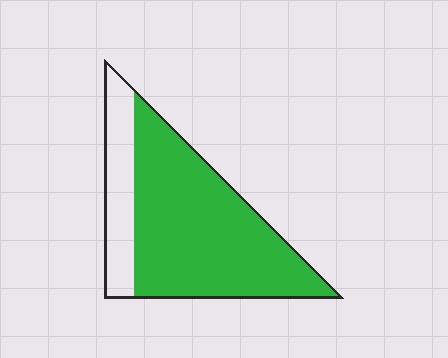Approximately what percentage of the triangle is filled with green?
Approximately 75%.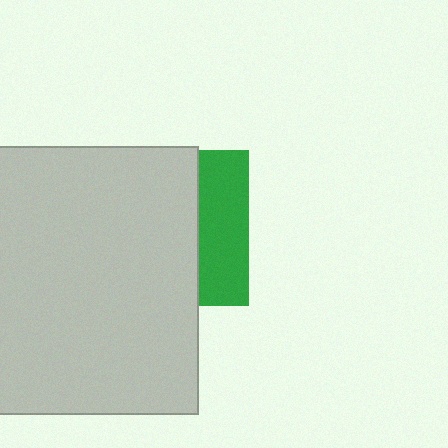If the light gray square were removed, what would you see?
You would see the complete green square.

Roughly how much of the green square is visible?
A small part of it is visible (roughly 32%).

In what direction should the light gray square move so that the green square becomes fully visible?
The light gray square should move left. That is the shortest direction to clear the overlap and leave the green square fully visible.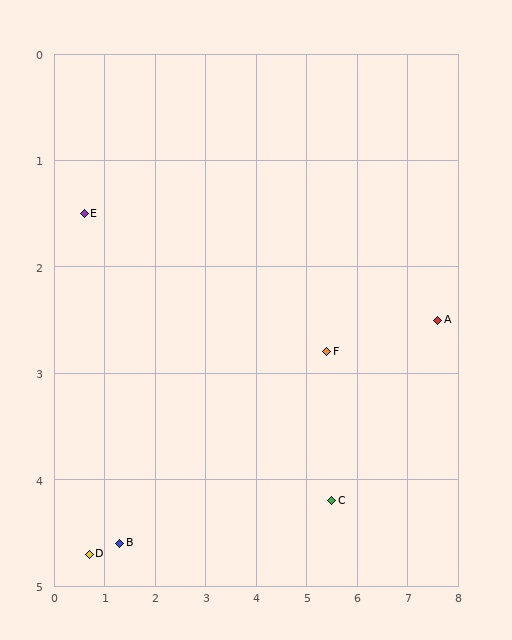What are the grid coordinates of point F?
Point F is at approximately (5.4, 2.8).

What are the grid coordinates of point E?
Point E is at approximately (0.6, 1.5).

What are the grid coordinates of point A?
Point A is at approximately (7.6, 2.5).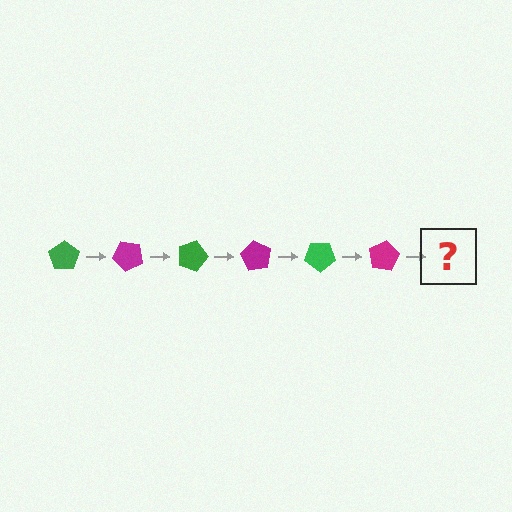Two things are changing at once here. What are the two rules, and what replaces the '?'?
The two rules are that it rotates 45 degrees each step and the color cycles through green and magenta. The '?' should be a green pentagon, rotated 270 degrees from the start.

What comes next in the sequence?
The next element should be a green pentagon, rotated 270 degrees from the start.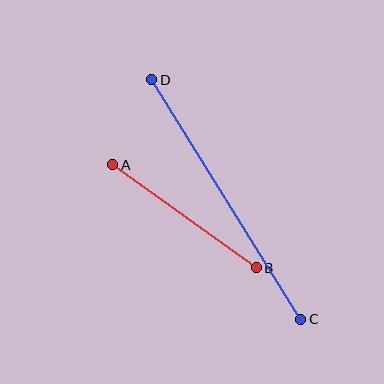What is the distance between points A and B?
The distance is approximately 177 pixels.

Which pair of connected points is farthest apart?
Points C and D are farthest apart.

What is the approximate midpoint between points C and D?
The midpoint is at approximately (226, 199) pixels.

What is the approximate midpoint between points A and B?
The midpoint is at approximately (185, 216) pixels.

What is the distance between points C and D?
The distance is approximately 282 pixels.